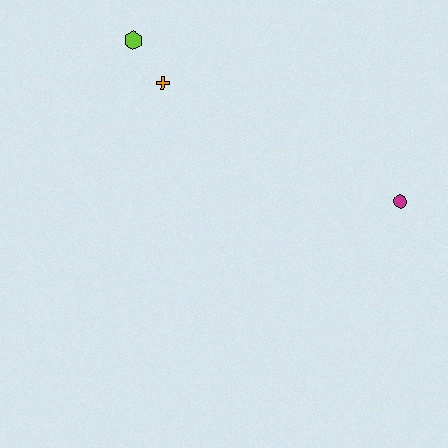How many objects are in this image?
There are 3 objects.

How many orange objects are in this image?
There is 1 orange object.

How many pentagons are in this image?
There are no pentagons.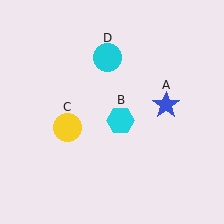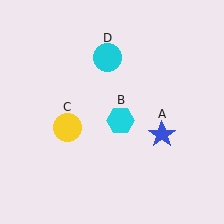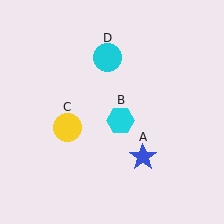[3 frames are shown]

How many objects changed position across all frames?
1 object changed position: blue star (object A).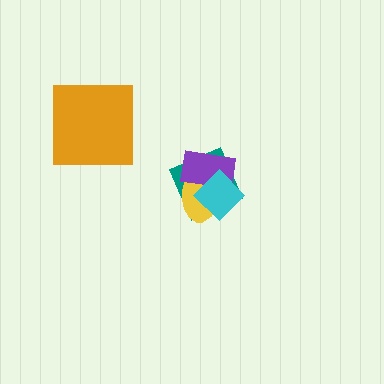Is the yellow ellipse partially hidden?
Yes, it is partially covered by another shape.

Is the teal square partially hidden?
Yes, it is partially covered by another shape.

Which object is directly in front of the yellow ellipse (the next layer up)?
The purple rectangle is directly in front of the yellow ellipse.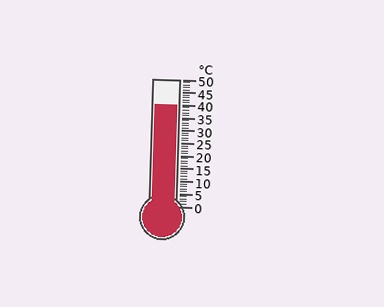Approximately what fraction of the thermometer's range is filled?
The thermometer is filled to approximately 80% of its range.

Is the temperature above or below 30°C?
The temperature is above 30°C.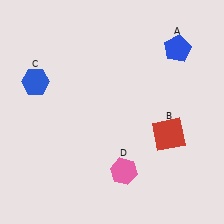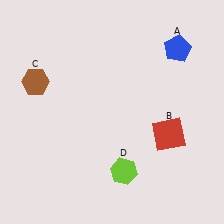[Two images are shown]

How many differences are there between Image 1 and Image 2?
There are 2 differences between the two images.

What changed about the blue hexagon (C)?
In Image 1, C is blue. In Image 2, it changed to brown.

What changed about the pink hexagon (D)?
In Image 1, D is pink. In Image 2, it changed to lime.